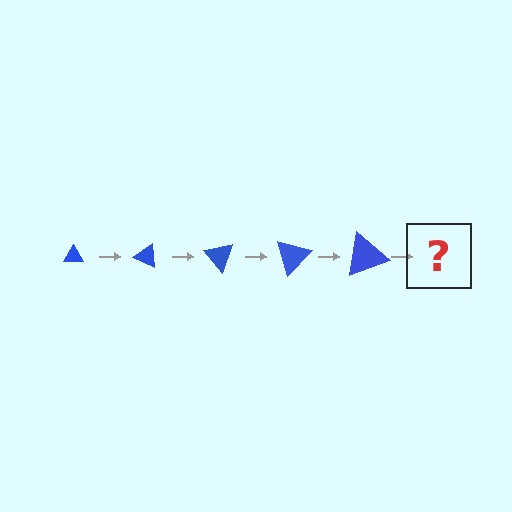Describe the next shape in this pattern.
It should be a triangle, larger than the previous one and rotated 125 degrees from the start.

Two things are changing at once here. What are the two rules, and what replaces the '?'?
The two rules are that the triangle grows larger each step and it rotates 25 degrees each step. The '?' should be a triangle, larger than the previous one and rotated 125 degrees from the start.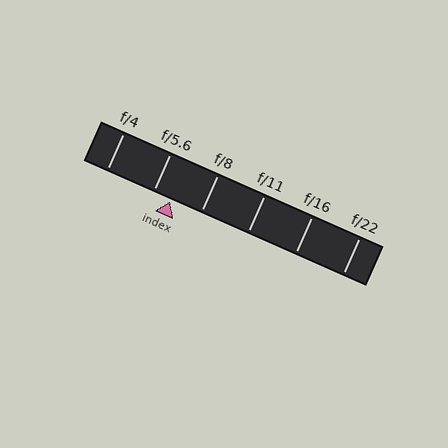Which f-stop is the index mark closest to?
The index mark is closest to f/5.6.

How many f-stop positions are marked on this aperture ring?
There are 6 f-stop positions marked.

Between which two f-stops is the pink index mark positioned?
The index mark is between f/5.6 and f/8.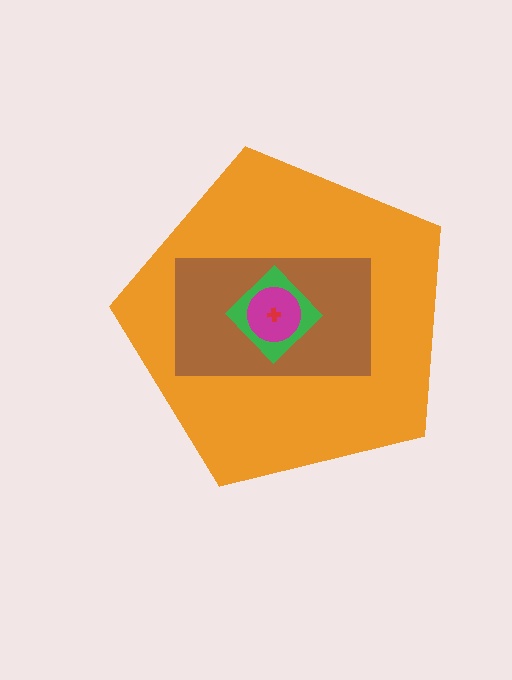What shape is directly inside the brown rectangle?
The green diamond.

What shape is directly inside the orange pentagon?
The brown rectangle.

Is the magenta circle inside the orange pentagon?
Yes.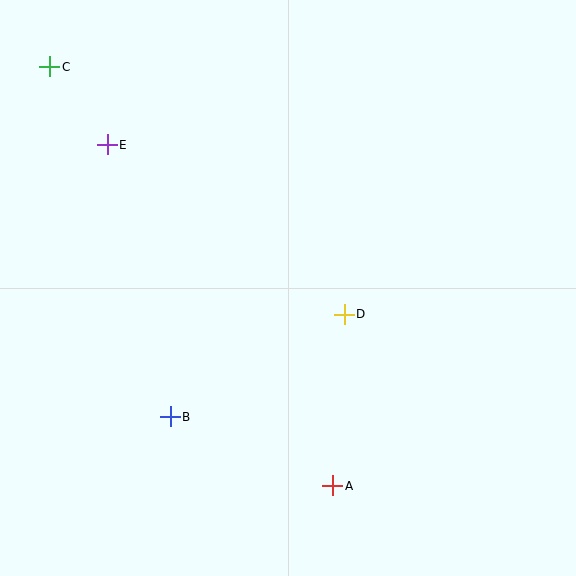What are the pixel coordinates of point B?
Point B is at (170, 417).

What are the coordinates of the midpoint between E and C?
The midpoint between E and C is at (79, 106).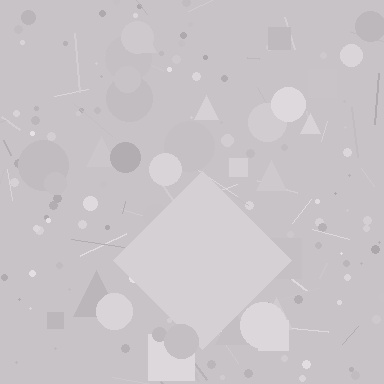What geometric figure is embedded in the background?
A diamond is embedded in the background.